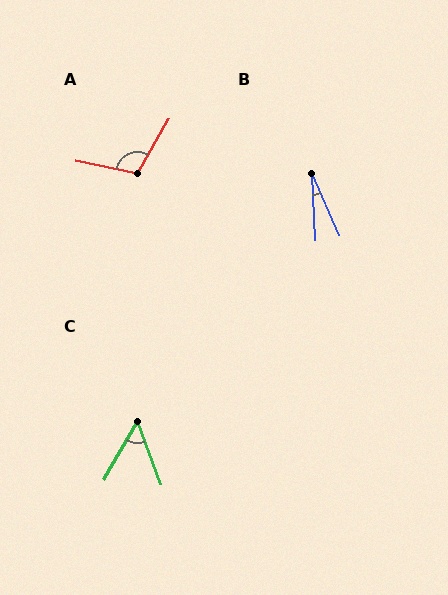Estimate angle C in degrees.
Approximately 50 degrees.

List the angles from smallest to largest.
B (21°), C (50°), A (107°).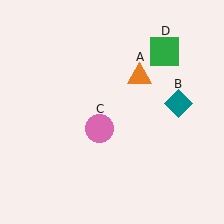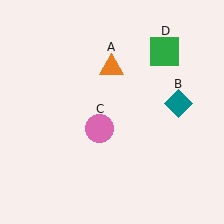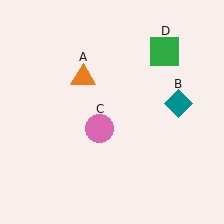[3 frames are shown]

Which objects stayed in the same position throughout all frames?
Teal diamond (object B) and pink circle (object C) and green square (object D) remained stationary.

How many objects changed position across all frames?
1 object changed position: orange triangle (object A).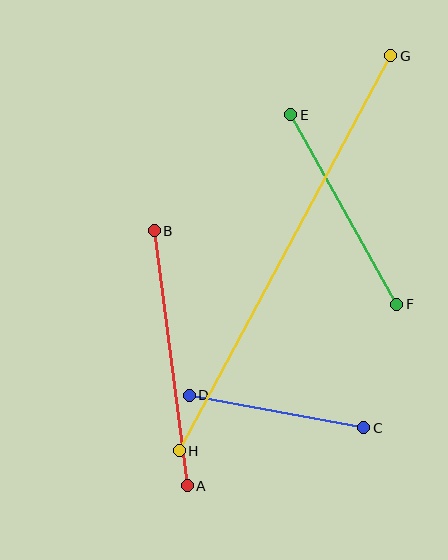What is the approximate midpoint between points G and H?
The midpoint is at approximately (285, 253) pixels.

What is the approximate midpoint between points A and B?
The midpoint is at approximately (171, 358) pixels.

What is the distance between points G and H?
The distance is approximately 448 pixels.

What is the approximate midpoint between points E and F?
The midpoint is at approximately (344, 210) pixels.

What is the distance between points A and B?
The distance is approximately 257 pixels.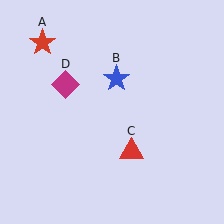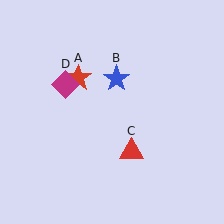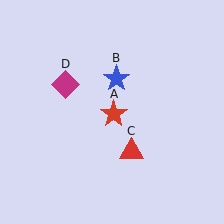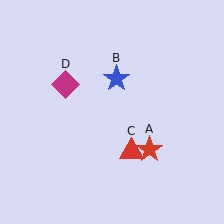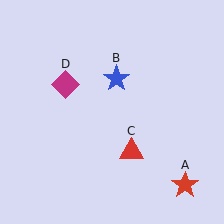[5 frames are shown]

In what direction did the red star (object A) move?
The red star (object A) moved down and to the right.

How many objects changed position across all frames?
1 object changed position: red star (object A).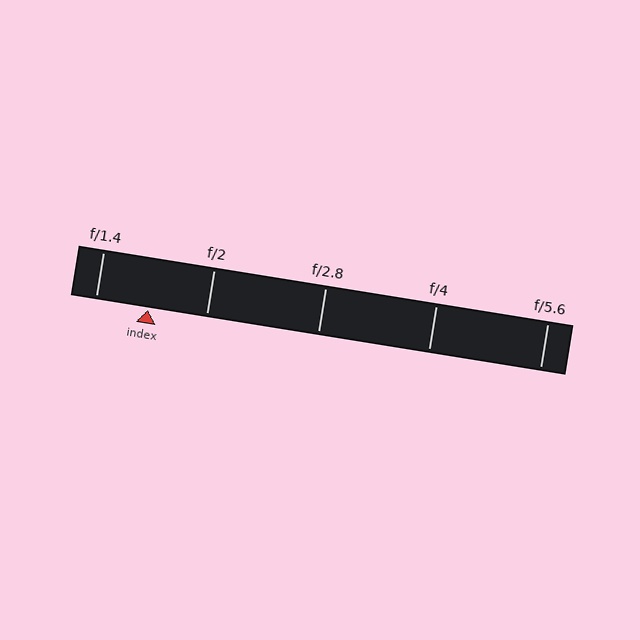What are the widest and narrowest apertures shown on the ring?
The widest aperture shown is f/1.4 and the narrowest is f/5.6.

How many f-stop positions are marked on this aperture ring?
There are 5 f-stop positions marked.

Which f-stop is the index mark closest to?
The index mark is closest to f/1.4.